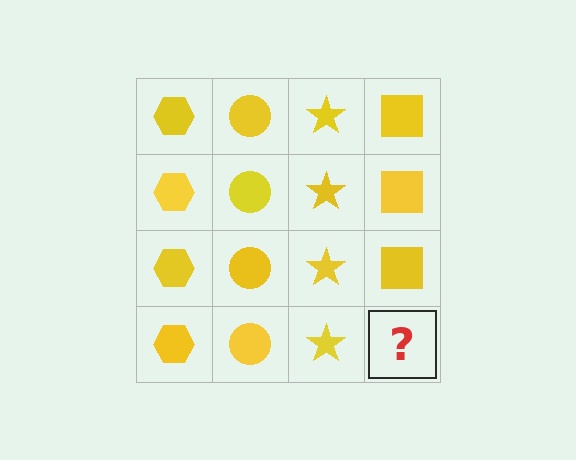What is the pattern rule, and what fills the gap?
The rule is that each column has a consistent shape. The gap should be filled with a yellow square.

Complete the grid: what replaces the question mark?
The question mark should be replaced with a yellow square.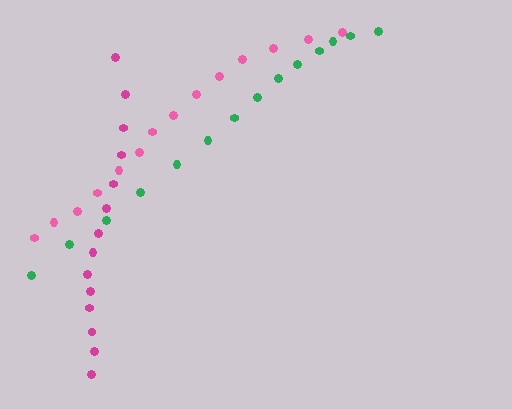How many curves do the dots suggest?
There are 3 distinct paths.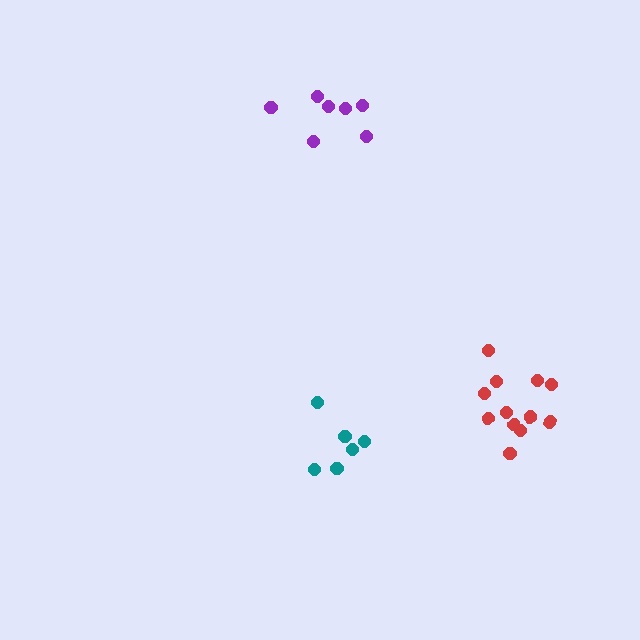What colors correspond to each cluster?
The clusters are colored: red, purple, teal.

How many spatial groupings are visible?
There are 3 spatial groupings.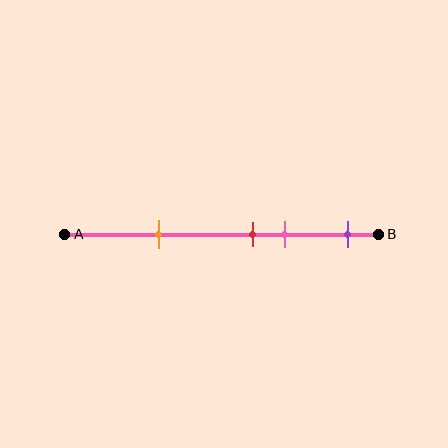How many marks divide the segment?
There are 4 marks dividing the segment.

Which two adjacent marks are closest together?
The red and pink marks are the closest adjacent pair.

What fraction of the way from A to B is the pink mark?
The pink mark is approximately 70% (0.7) of the way from A to B.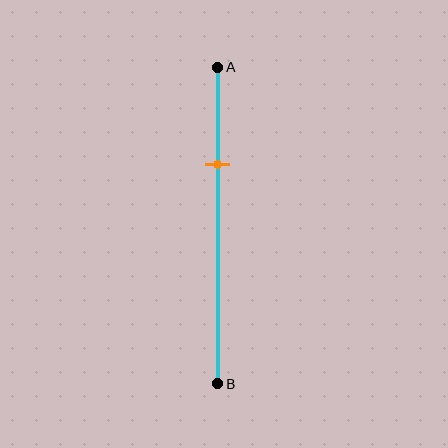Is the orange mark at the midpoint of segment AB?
No, the mark is at about 30% from A, not at the 50% midpoint.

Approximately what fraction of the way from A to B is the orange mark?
The orange mark is approximately 30% of the way from A to B.